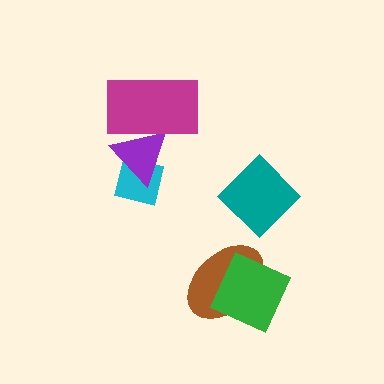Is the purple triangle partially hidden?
Yes, it is partially covered by another shape.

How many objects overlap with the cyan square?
1 object overlaps with the cyan square.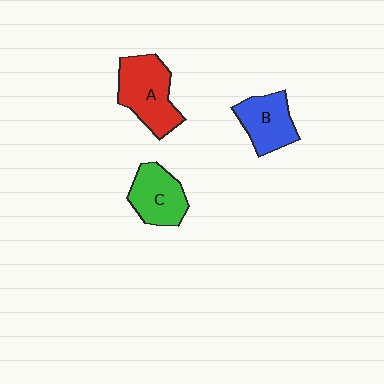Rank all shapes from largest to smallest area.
From largest to smallest: A (red), C (green), B (blue).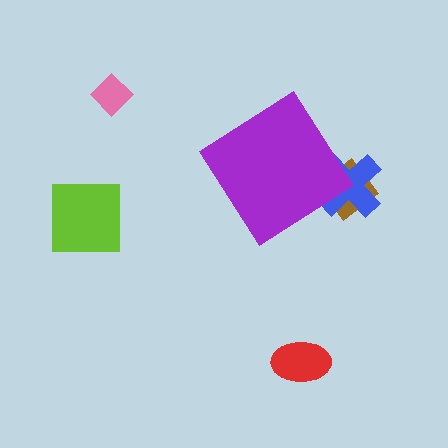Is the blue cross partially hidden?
Yes, the blue cross is partially hidden behind the purple diamond.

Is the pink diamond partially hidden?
No, the pink diamond is fully visible.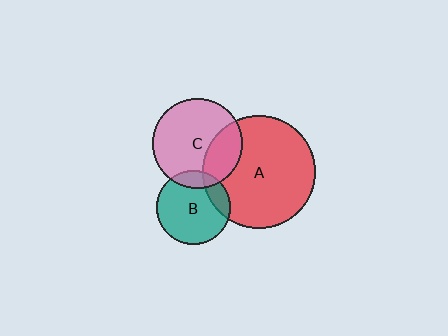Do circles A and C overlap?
Yes.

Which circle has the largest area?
Circle A (red).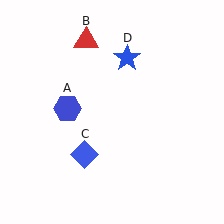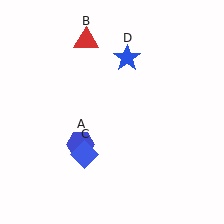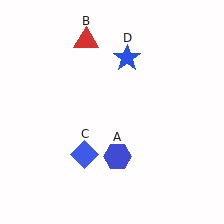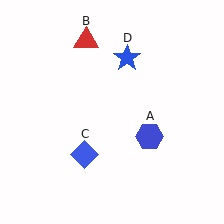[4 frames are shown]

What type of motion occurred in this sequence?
The blue hexagon (object A) rotated counterclockwise around the center of the scene.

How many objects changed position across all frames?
1 object changed position: blue hexagon (object A).